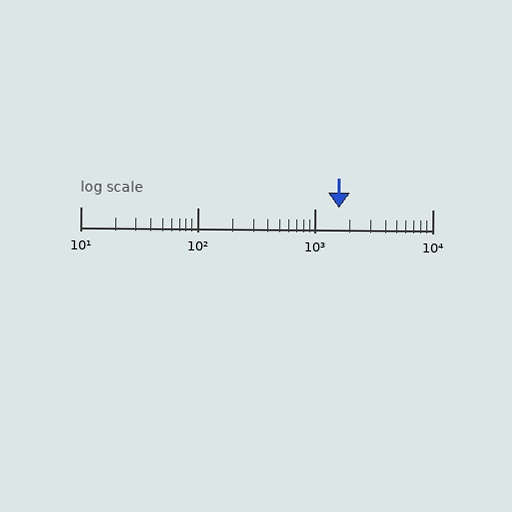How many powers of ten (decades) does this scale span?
The scale spans 3 decades, from 10 to 10000.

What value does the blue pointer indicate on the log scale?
The pointer indicates approximately 1600.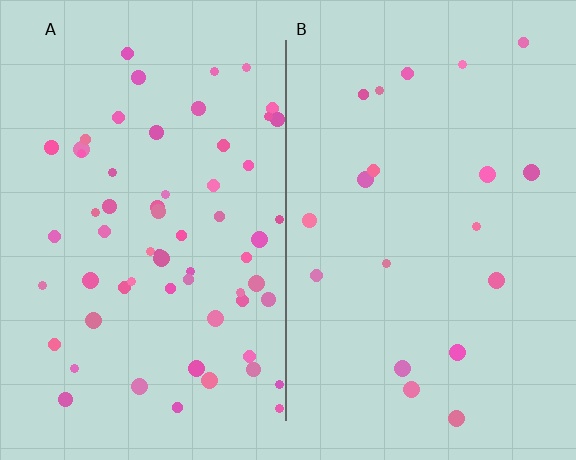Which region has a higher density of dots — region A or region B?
A (the left).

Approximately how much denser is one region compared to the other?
Approximately 3.2× — region A over region B.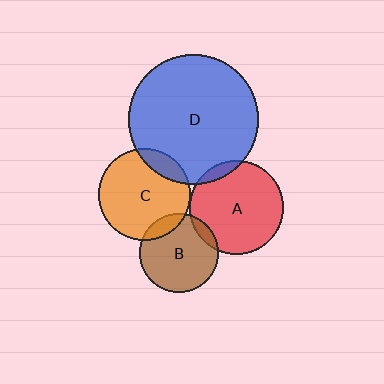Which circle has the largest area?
Circle D (blue).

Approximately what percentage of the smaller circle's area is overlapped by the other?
Approximately 15%.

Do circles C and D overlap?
Yes.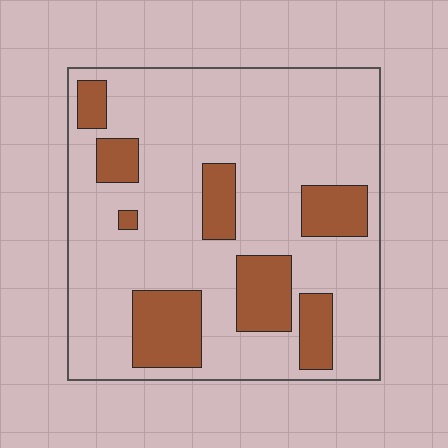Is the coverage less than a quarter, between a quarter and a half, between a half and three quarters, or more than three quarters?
Less than a quarter.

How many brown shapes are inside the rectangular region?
8.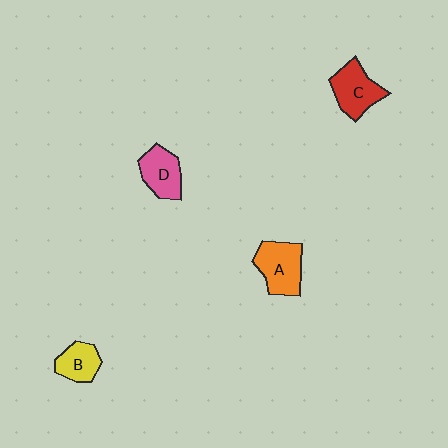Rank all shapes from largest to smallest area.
From largest to smallest: A (orange), C (red), D (pink), B (yellow).